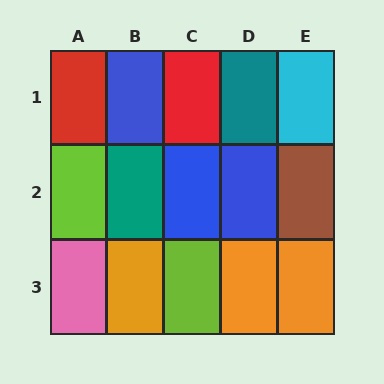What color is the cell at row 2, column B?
Teal.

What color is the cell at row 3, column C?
Lime.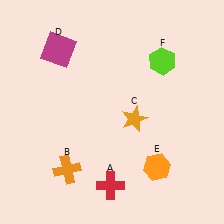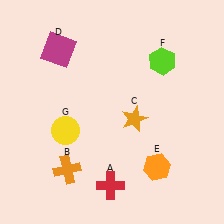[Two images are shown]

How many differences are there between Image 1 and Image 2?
There is 1 difference between the two images.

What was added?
A yellow circle (G) was added in Image 2.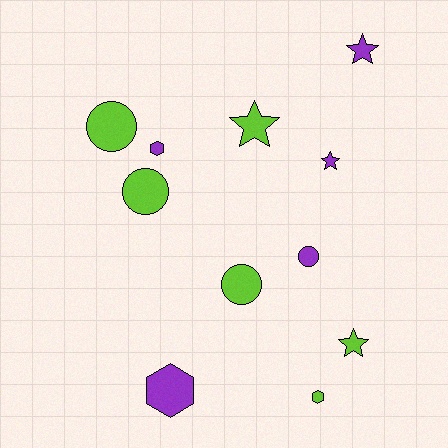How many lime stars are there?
There are 2 lime stars.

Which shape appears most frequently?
Star, with 4 objects.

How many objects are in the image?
There are 11 objects.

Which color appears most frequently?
Lime, with 6 objects.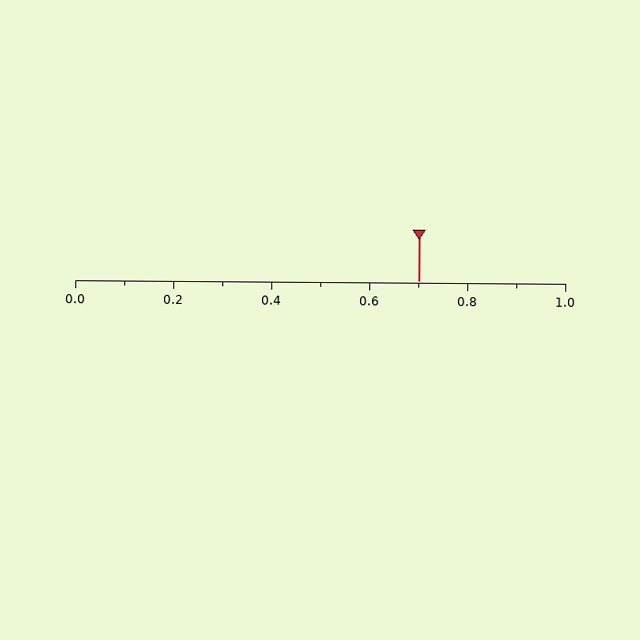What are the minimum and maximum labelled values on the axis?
The axis runs from 0.0 to 1.0.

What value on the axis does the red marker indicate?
The marker indicates approximately 0.7.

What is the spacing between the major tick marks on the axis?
The major ticks are spaced 0.2 apart.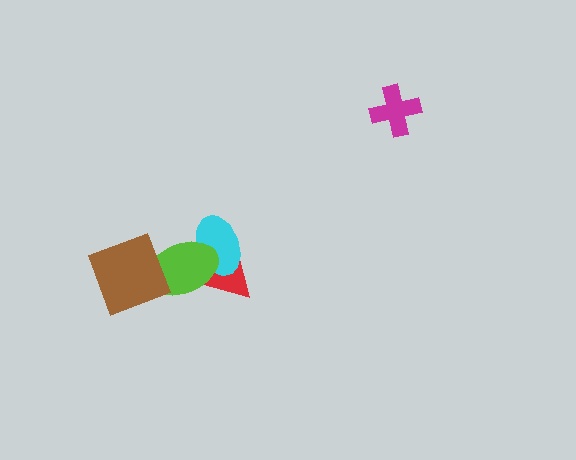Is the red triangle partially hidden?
Yes, it is partially covered by another shape.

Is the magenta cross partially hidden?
No, no other shape covers it.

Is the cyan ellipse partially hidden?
Yes, it is partially covered by another shape.